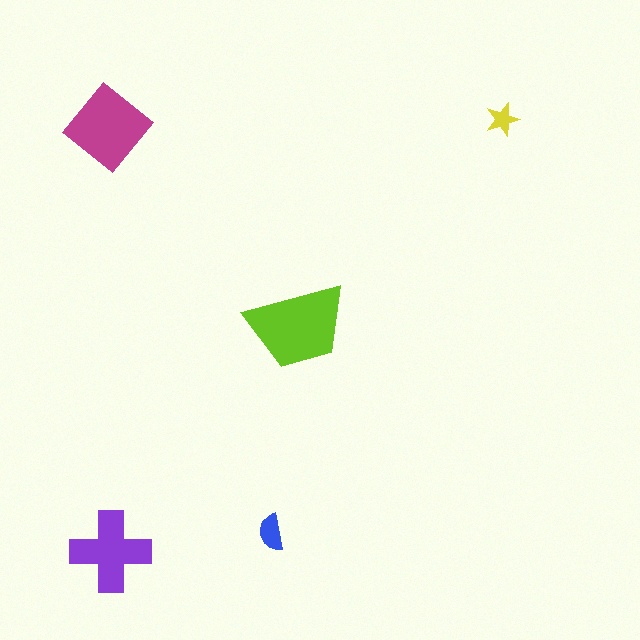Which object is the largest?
The lime trapezoid.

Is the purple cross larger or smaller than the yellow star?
Larger.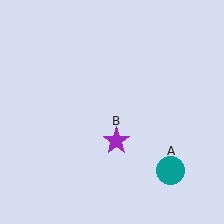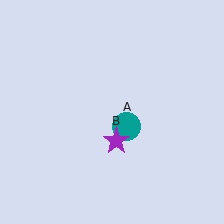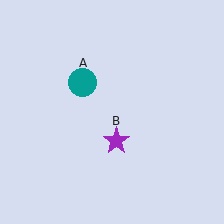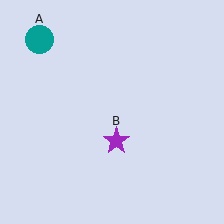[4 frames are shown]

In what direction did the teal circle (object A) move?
The teal circle (object A) moved up and to the left.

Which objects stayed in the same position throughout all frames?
Purple star (object B) remained stationary.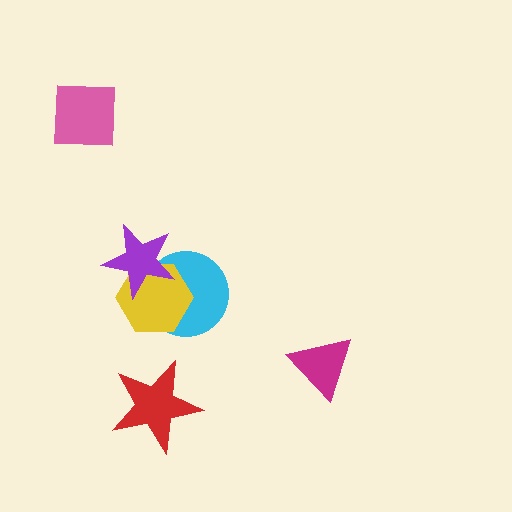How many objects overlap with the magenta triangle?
0 objects overlap with the magenta triangle.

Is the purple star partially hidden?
No, no other shape covers it.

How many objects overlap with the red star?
0 objects overlap with the red star.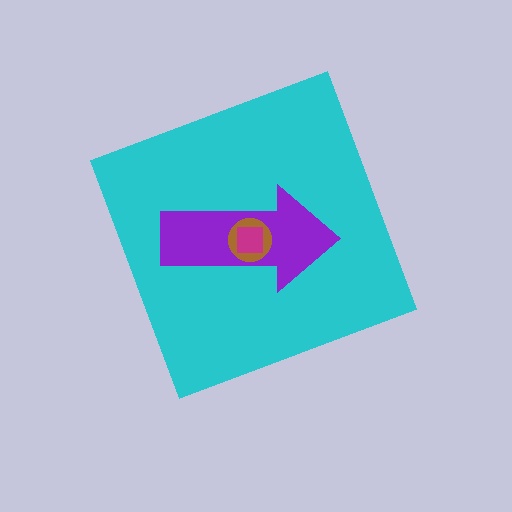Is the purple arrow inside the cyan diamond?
Yes.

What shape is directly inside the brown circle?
The magenta square.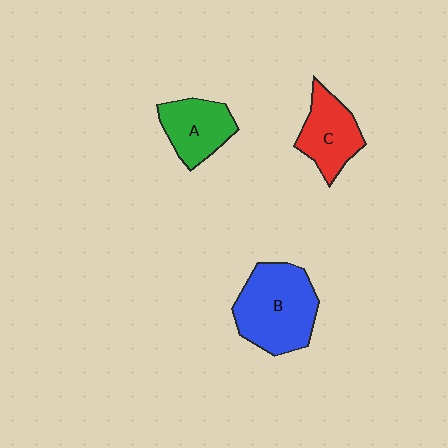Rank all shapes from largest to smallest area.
From largest to smallest: B (blue), C (red), A (green).